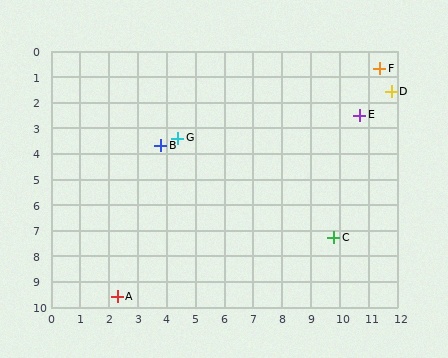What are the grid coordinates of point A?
Point A is at approximately (2.3, 9.6).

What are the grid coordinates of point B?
Point B is at approximately (3.8, 3.7).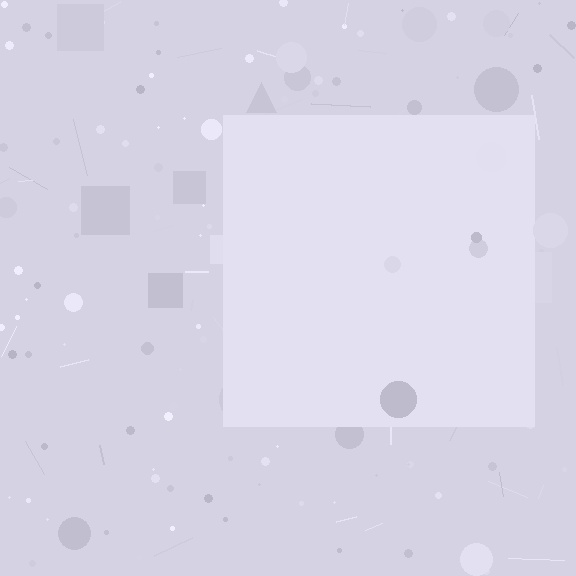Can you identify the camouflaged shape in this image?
The camouflaged shape is a square.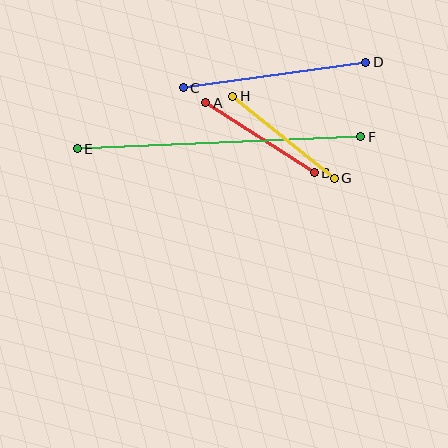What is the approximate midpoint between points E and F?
The midpoint is at approximately (219, 143) pixels.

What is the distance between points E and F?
The distance is approximately 284 pixels.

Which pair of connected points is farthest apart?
Points E and F are farthest apart.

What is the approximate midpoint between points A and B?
The midpoint is at approximately (260, 138) pixels.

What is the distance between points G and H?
The distance is approximately 130 pixels.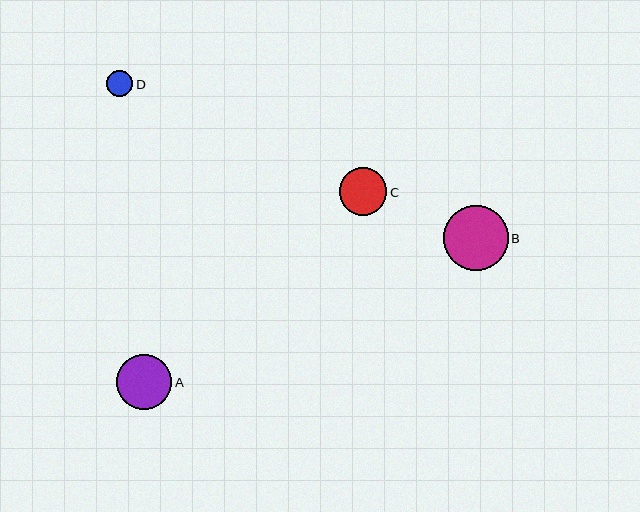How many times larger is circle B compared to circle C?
Circle B is approximately 1.4 times the size of circle C.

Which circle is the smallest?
Circle D is the smallest with a size of approximately 26 pixels.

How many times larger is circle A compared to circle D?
Circle A is approximately 2.1 times the size of circle D.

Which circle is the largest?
Circle B is the largest with a size of approximately 65 pixels.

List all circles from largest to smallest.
From largest to smallest: B, A, C, D.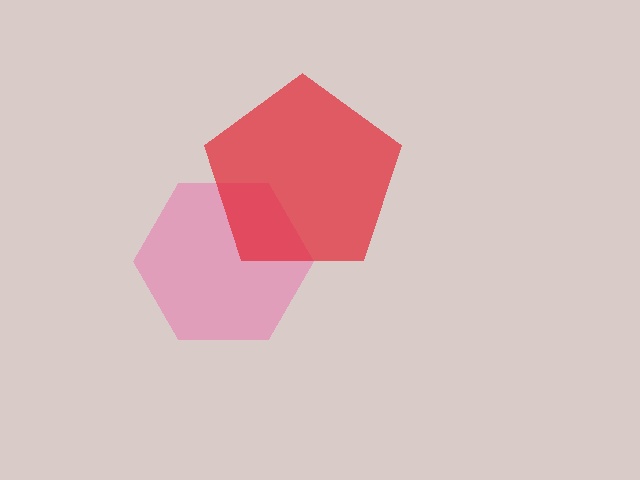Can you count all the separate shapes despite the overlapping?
Yes, there are 2 separate shapes.